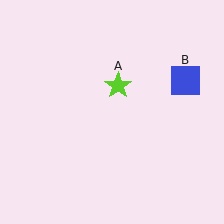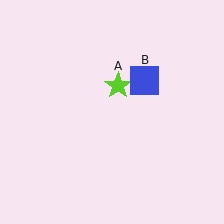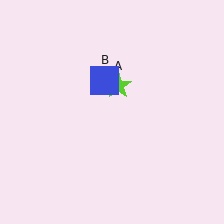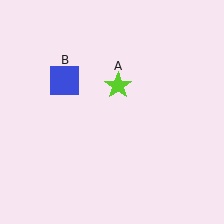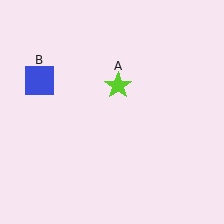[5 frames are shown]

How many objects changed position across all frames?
1 object changed position: blue square (object B).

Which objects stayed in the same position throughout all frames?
Lime star (object A) remained stationary.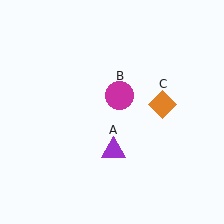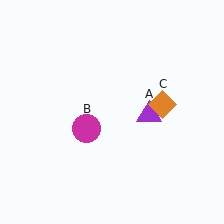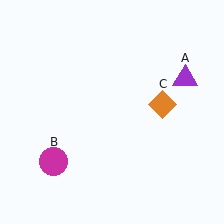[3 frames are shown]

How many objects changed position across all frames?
2 objects changed position: purple triangle (object A), magenta circle (object B).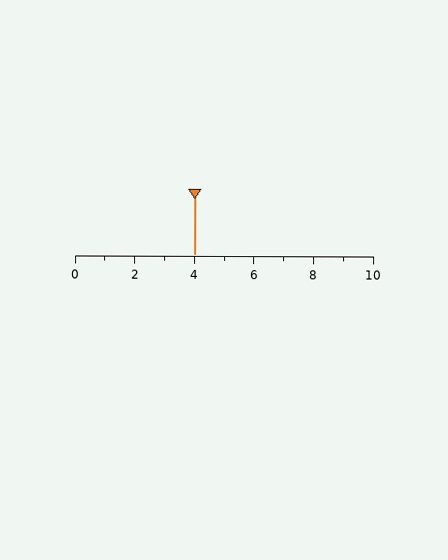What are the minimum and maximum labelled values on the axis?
The axis runs from 0 to 10.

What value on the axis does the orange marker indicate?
The marker indicates approximately 4.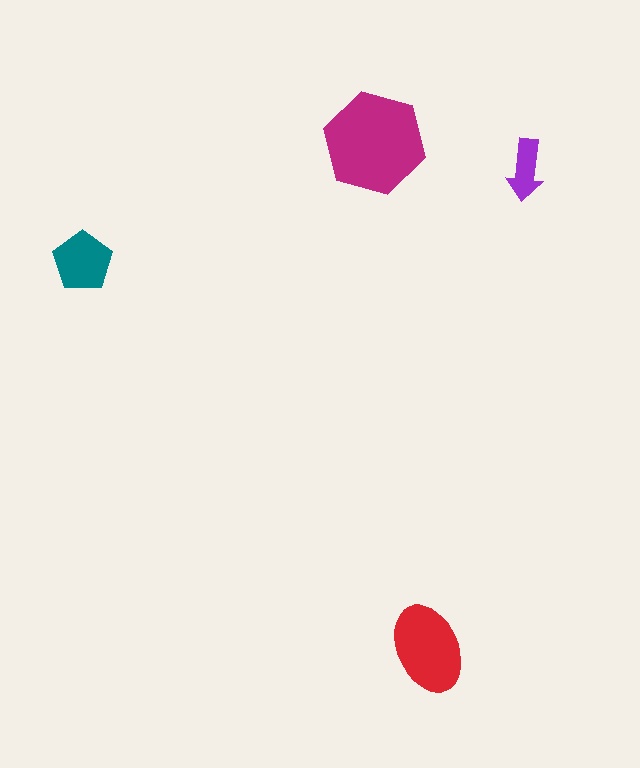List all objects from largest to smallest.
The magenta hexagon, the red ellipse, the teal pentagon, the purple arrow.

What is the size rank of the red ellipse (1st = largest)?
2nd.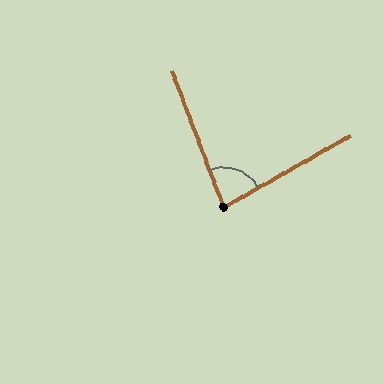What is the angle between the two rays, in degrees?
Approximately 81 degrees.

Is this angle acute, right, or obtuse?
It is acute.